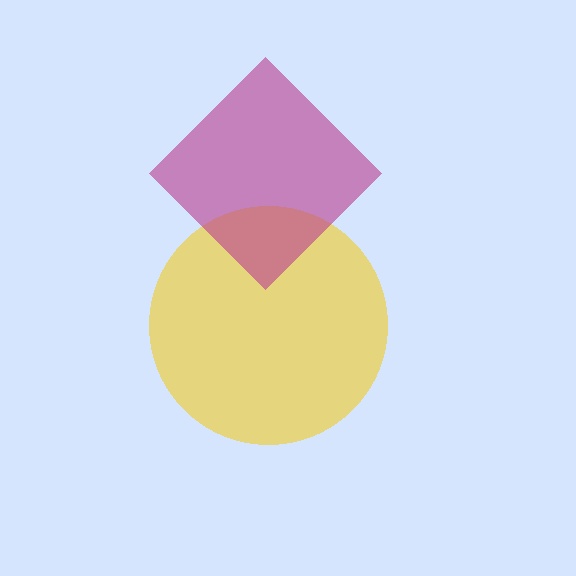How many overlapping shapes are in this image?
There are 2 overlapping shapes in the image.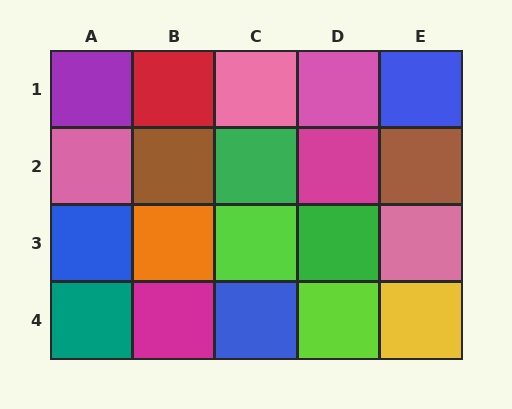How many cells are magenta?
2 cells are magenta.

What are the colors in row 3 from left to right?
Blue, orange, lime, green, pink.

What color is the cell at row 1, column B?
Red.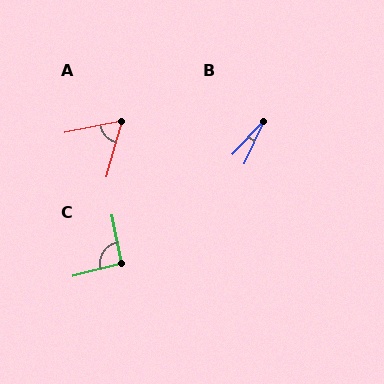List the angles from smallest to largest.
B (19°), A (63°), C (94°).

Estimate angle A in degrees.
Approximately 63 degrees.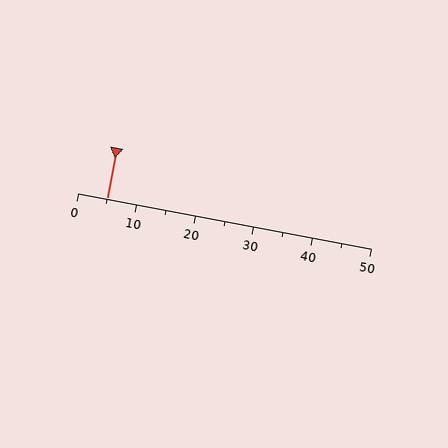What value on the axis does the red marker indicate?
The marker indicates approximately 5.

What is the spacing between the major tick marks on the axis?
The major ticks are spaced 10 apart.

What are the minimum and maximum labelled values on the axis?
The axis runs from 0 to 50.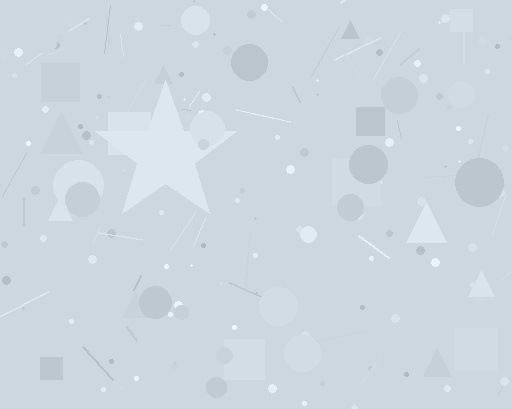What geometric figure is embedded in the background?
A star is embedded in the background.